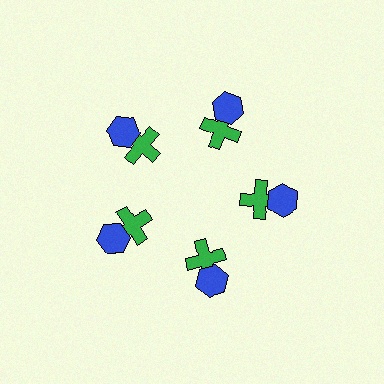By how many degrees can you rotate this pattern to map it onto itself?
The pattern maps onto itself every 72 degrees of rotation.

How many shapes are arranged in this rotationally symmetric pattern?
There are 10 shapes, arranged in 5 groups of 2.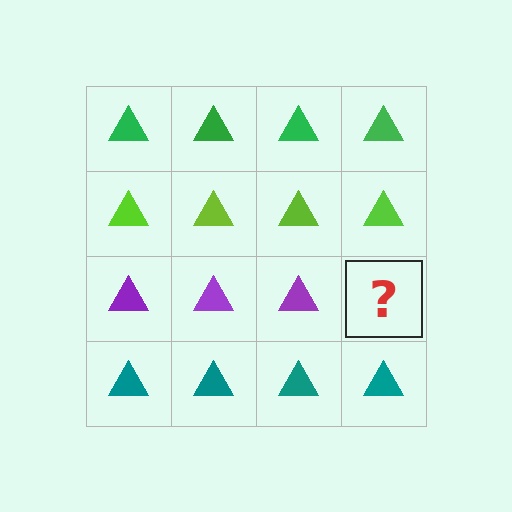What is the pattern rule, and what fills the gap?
The rule is that each row has a consistent color. The gap should be filled with a purple triangle.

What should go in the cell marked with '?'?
The missing cell should contain a purple triangle.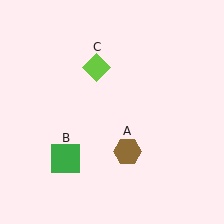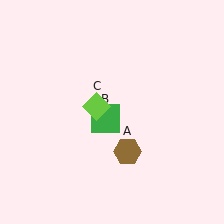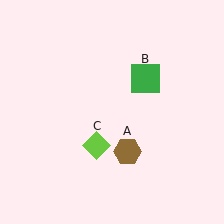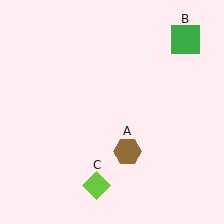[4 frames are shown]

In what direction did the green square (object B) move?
The green square (object B) moved up and to the right.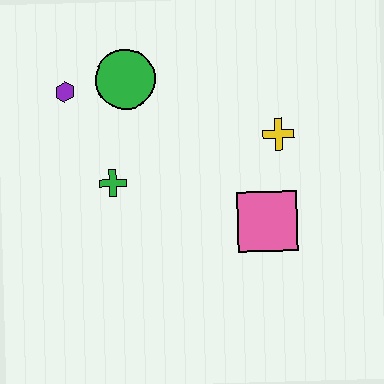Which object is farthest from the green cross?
The yellow cross is farthest from the green cross.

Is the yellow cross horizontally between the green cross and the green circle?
No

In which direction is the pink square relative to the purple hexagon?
The pink square is to the right of the purple hexagon.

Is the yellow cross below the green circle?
Yes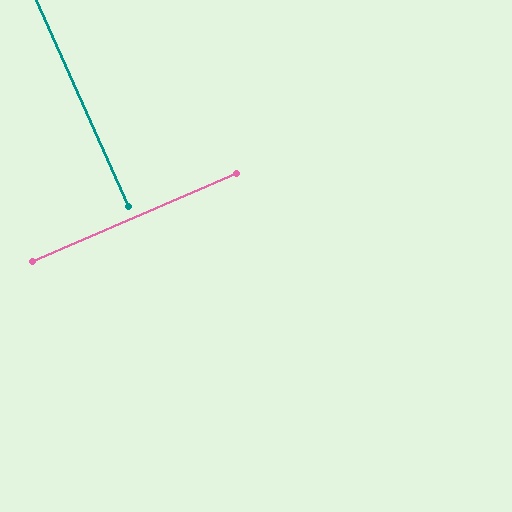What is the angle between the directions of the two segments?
Approximately 89 degrees.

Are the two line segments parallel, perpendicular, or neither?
Perpendicular — they meet at approximately 89°.